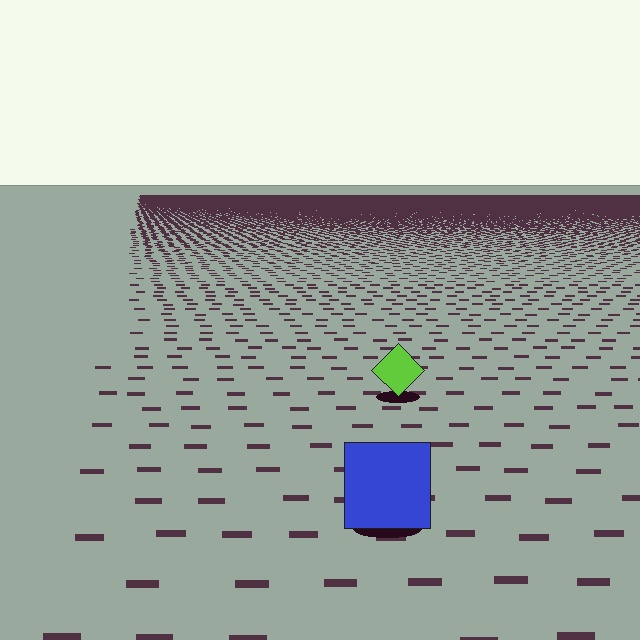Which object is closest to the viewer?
The blue square is closest. The texture marks near it are larger and more spread out.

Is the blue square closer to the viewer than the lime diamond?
Yes. The blue square is closer — you can tell from the texture gradient: the ground texture is coarser near it.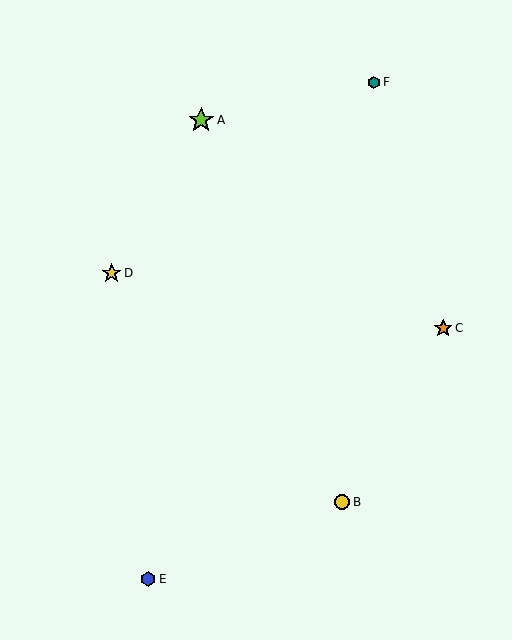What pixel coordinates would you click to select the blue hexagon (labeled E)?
Click at (148, 579) to select the blue hexagon E.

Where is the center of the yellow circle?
The center of the yellow circle is at (342, 502).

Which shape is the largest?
The lime star (labeled A) is the largest.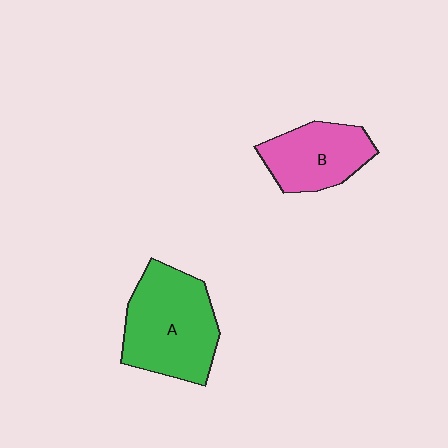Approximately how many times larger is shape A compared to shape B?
Approximately 1.5 times.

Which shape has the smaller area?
Shape B (pink).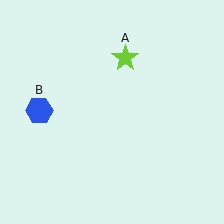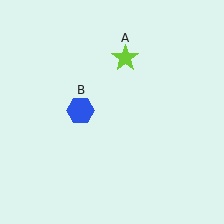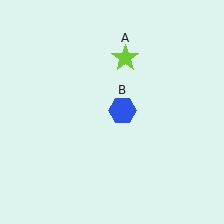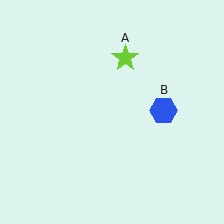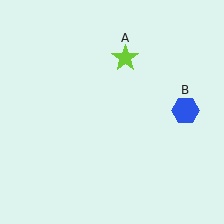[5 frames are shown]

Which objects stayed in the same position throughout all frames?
Lime star (object A) remained stationary.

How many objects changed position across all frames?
1 object changed position: blue hexagon (object B).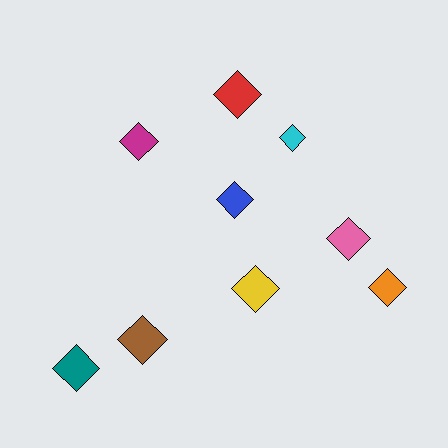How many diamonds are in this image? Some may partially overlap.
There are 9 diamonds.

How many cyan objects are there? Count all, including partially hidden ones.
There is 1 cyan object.